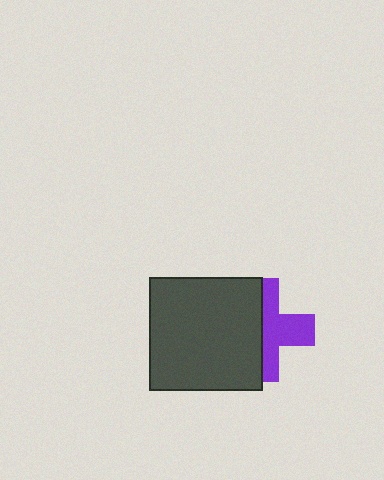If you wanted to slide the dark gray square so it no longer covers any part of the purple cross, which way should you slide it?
Slide it left — that is the most direct way to separate the two shapes.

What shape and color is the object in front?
The object in front is a dark gray square.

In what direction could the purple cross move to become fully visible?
The purple cross could move right. That would shift it out from behind the dark gray square entirely.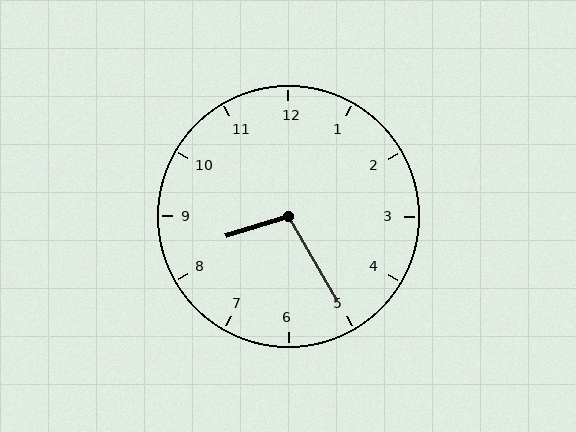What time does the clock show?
8:25.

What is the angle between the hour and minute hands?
Approximately 102 degrees.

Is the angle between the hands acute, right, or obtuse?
It is obtuse.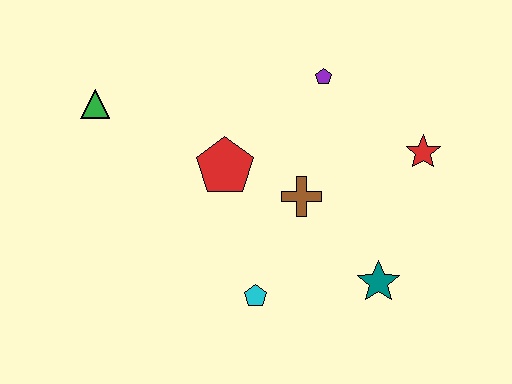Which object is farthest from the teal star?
The green triangle is farthest from the teal star.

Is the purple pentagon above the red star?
Yes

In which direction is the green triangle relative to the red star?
The green triangle is to the left of the red star.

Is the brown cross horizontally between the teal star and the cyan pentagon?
Yes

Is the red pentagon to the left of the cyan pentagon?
Yes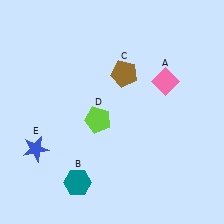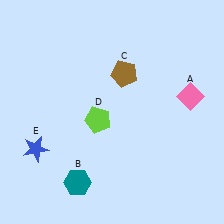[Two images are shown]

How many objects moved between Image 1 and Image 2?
1 object moved between the two images.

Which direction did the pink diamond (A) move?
The pink diamond (A) moved right.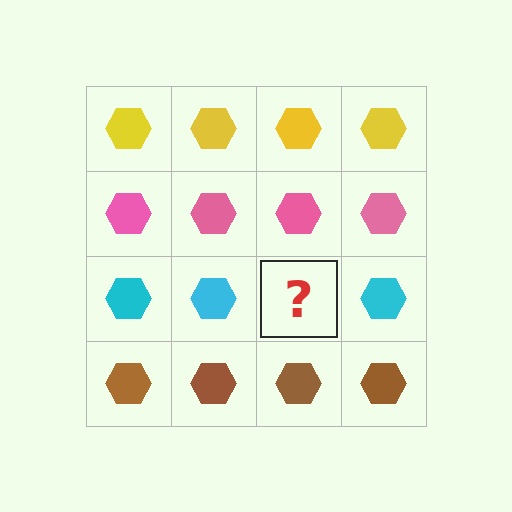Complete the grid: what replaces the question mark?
The question mark should be replaced with a cyan hexagon.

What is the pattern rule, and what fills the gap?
The rule is that each row has a consistent color. The gap should be filled with a cyan hexagon.